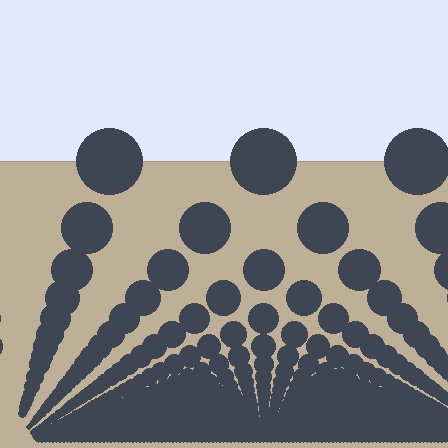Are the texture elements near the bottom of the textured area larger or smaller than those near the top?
Smaller. The gradient is inverted — elements near the bottom are smaller and denser.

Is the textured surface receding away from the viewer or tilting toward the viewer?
The surface appears to tilt toward the viewer. Texture elements get larger and sparser toward the top.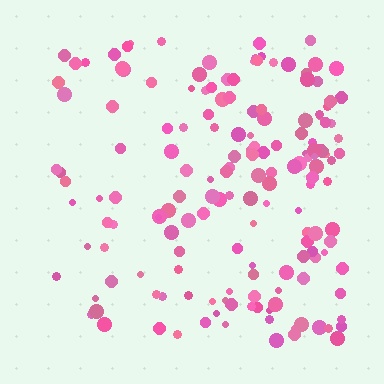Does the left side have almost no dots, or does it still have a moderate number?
Still a moderate number, just noticeably fewer than the right.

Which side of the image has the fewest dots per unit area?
The left.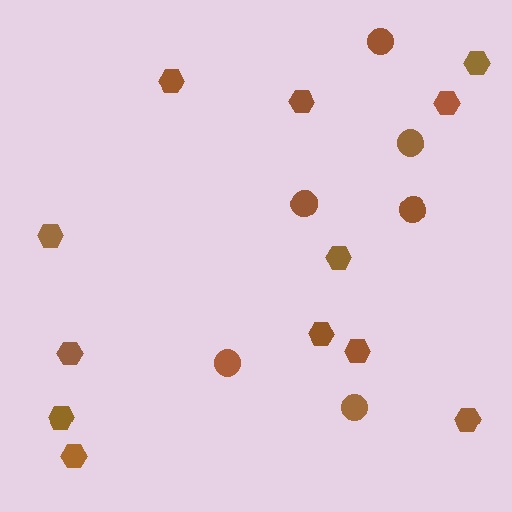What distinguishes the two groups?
There are 2 groups: one group of hexagons (12) and one group of circles (6).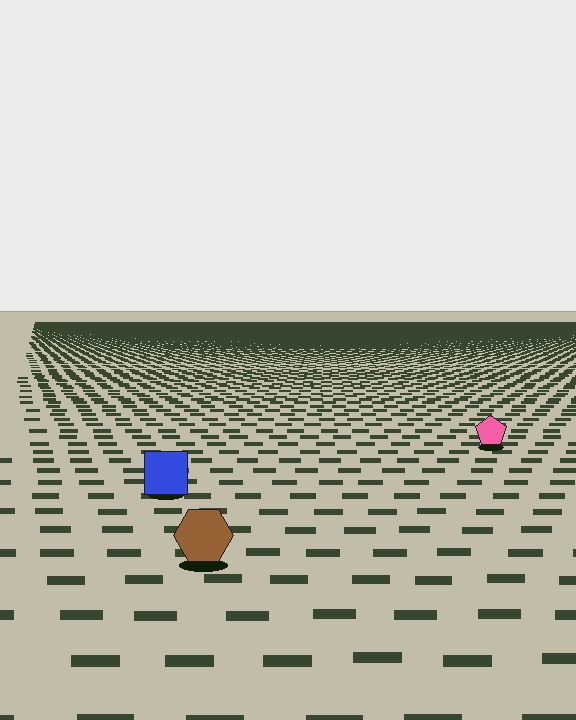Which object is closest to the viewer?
The brown hexagon is closest. The texture marks near it are larger and more spread out.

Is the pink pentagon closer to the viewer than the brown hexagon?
No. The brown hexagon is closer — you can tell from the texture gradient: the ground texture is coarser near it.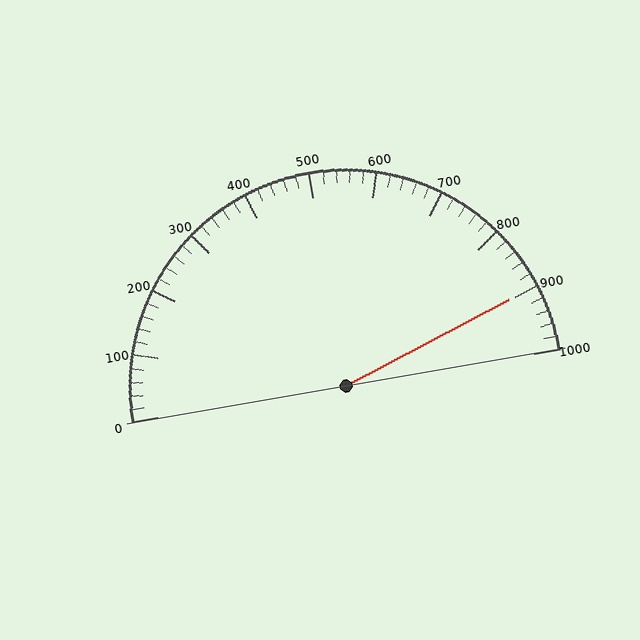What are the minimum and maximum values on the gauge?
The gauge ranges from 0 to 1000.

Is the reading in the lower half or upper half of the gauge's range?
The reading is in the upper half of the range (0 to 1000).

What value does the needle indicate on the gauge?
The needle indicates approximately 900.